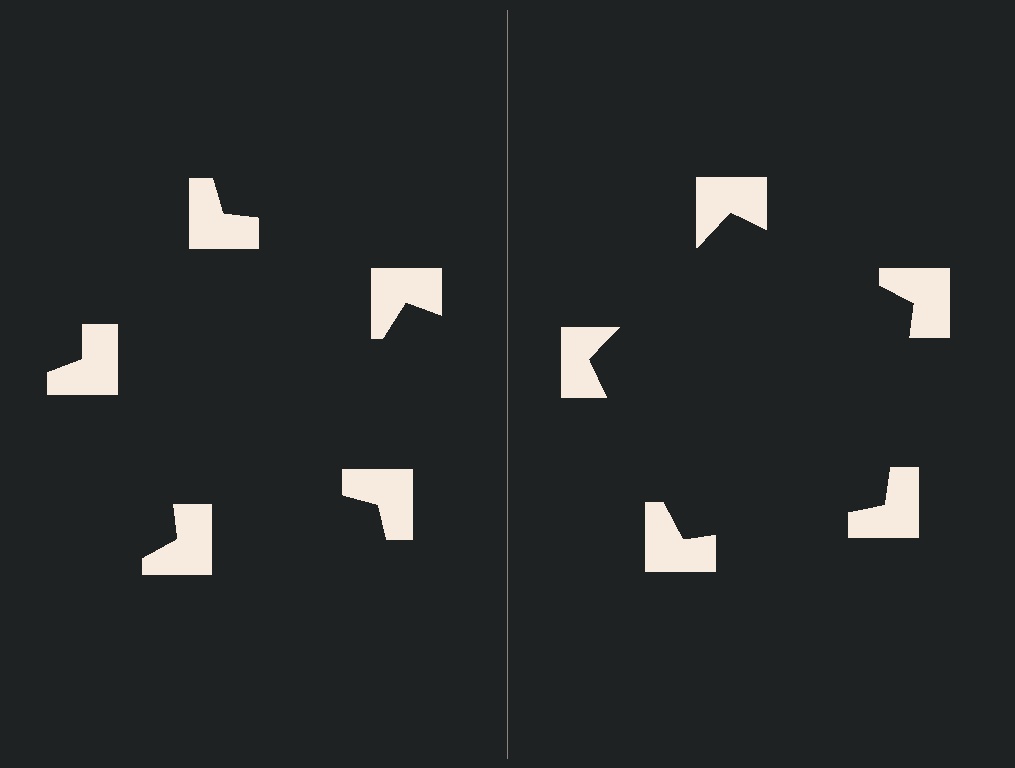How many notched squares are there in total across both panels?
10 — 5 on each side.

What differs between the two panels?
The notched squares are positioned identically on both sides; only the wedge orientations differ. On the right they align to a pentagon; on the left they are misaligned.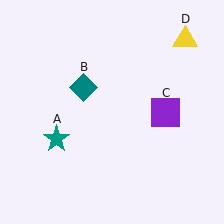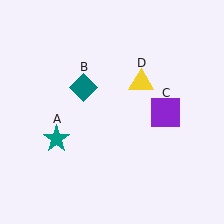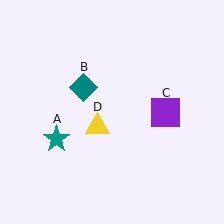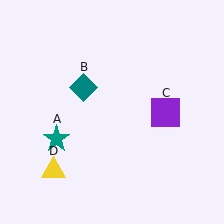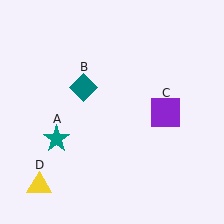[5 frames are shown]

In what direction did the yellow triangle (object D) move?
The yellow triangle (object D) moved down and to the left.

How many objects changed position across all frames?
1 object changed position: yellow triangle (object D).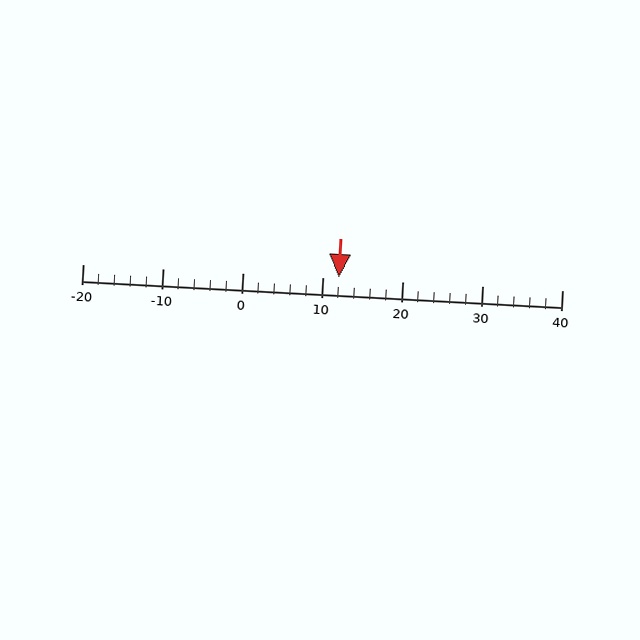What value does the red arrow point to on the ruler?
The red arrow points to approximately 12.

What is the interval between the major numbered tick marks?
The major tick marks are spaced 10 units apart.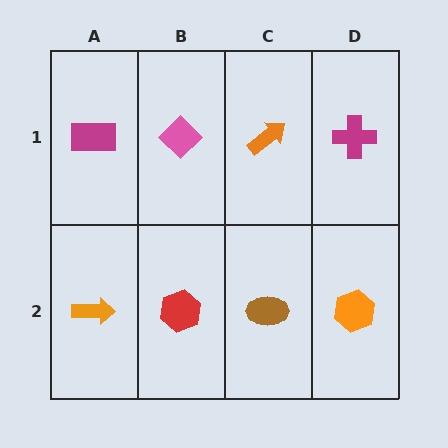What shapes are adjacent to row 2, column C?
An orange arrow (row 1, column C), a red hexagon (row 2, column B), an orange hexagon (row 2, column D).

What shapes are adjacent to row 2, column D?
A magenta cross (row 1, column D), a brown ellipse (row 2, column C).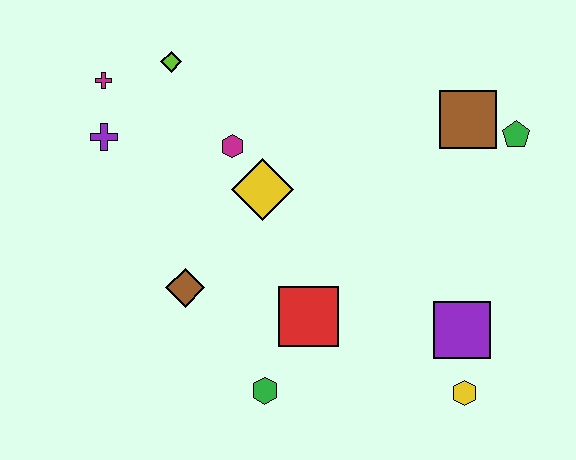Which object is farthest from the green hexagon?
The green pentagon is farthest from the green hexagon.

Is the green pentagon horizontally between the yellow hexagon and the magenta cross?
No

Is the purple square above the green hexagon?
Yes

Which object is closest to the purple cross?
The magenta cross is closest to the purple cross.